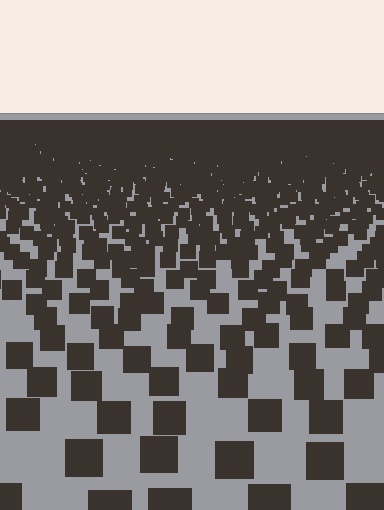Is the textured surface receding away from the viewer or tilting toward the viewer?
The surface is receding away from the viewer. Texture elements get smaller and denser toward the top.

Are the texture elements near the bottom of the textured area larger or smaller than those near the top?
Larger. Near the bottom, elements are closer to the viewer and appear at a bigger on-screen size.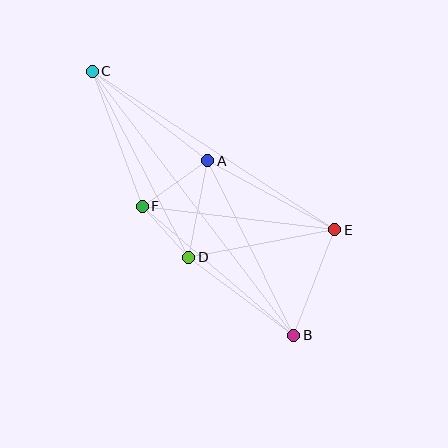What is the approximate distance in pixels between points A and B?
The distance between A and B is approximately 194 pixels.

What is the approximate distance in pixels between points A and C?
The distance between A and C is approximately 146 pixels.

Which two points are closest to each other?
Points D and F are closest to each other.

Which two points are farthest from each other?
Points B and C are farthest from each other.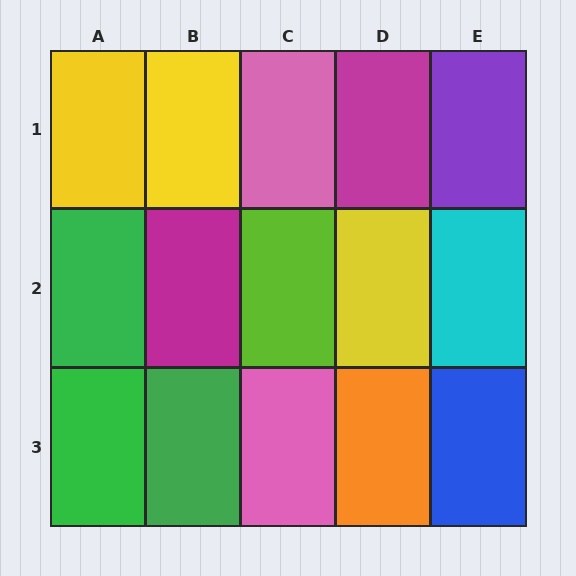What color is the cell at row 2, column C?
Lime.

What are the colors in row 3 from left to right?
Green, green, pink, orange, blue.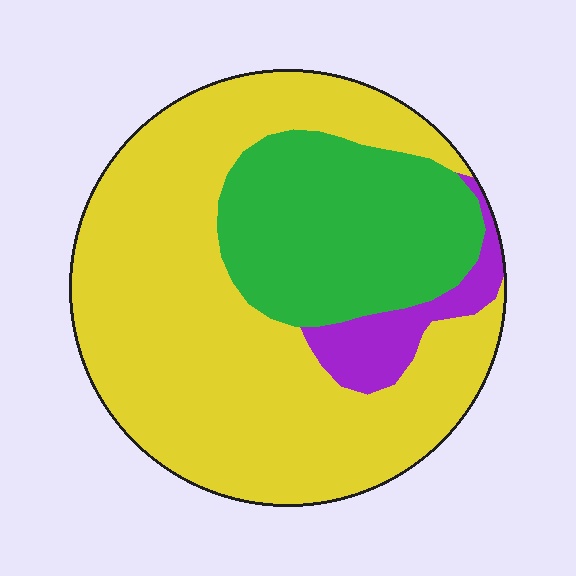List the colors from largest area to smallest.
From largest to smallest: yellow, green, purple.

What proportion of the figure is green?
Green takes up between a quarter and a half of the figure.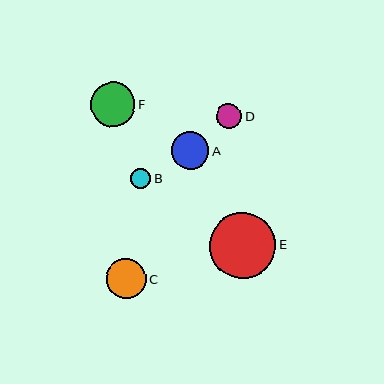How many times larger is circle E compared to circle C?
Circle E is approximately 1.7 times the size of circle C.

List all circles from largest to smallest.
From largest to smallest: E, F, C, A, D, B.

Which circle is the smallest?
Circle B is the smallest with a size of approximately 20 pixels.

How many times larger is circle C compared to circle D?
Circle C is approximately 1.6 times the size of circle D.